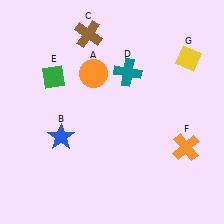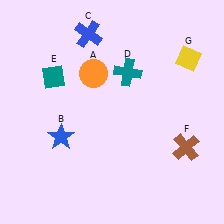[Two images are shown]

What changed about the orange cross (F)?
In Image 1, F is orange. In Image 2, it changed to brown.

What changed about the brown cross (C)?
In Image 1, C is brown. In Image 2, it changed to blue.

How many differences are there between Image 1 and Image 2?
There are 3 differences between the two images.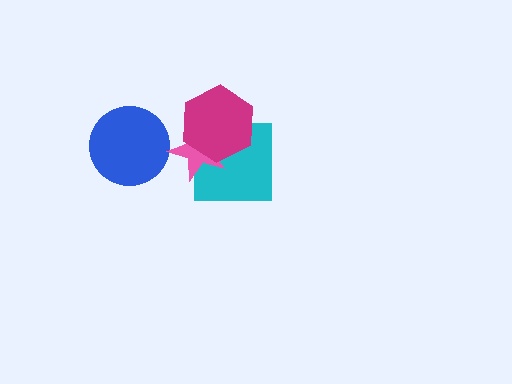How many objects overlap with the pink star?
2 objects overlap with the pink star.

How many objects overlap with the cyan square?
2 objects overlap with the cyan square.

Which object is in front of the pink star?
The magenta hexagon is in front of the pink star.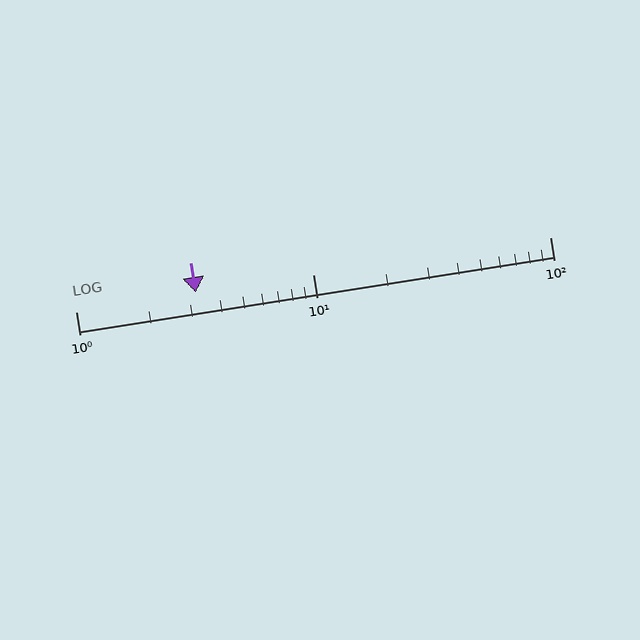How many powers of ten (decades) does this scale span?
The scale spans 2 decades, from 1 to 100.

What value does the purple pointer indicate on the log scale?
The pointer indicates approximately 3.2.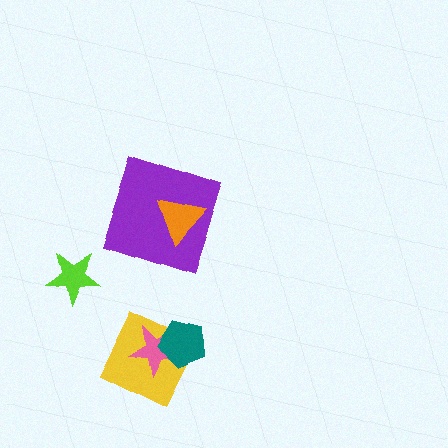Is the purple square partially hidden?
Yes, it is partially covered by another shape.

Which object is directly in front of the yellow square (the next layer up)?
The pink star is directly in front of the yellow square.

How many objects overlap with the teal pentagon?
2 objects overlap with the teal pentagon.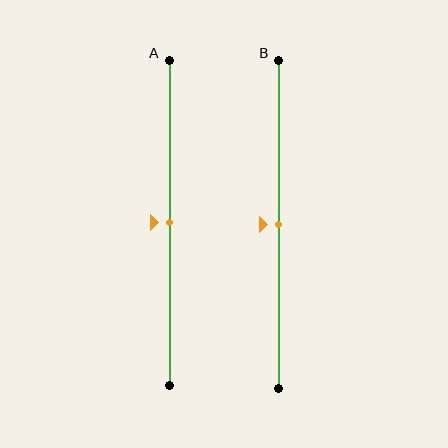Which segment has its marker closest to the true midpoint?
Segment A has its marker closest to the true midpoint.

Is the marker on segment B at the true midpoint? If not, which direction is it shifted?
Yes, the marker on segment B is at the true midpoint.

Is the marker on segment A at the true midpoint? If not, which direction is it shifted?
Yes, the marker on segment A is at the true midpoint.